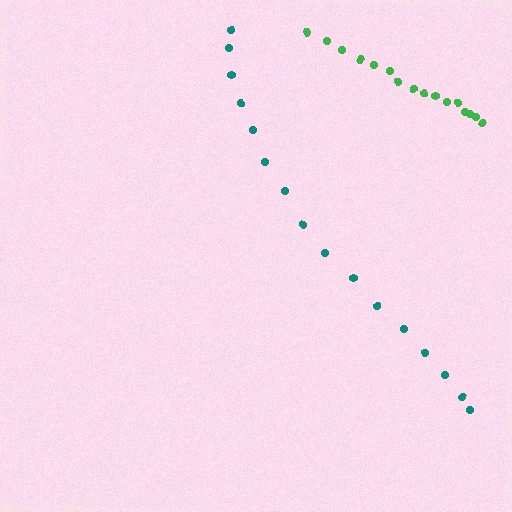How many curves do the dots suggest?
There are 2 distinct paths.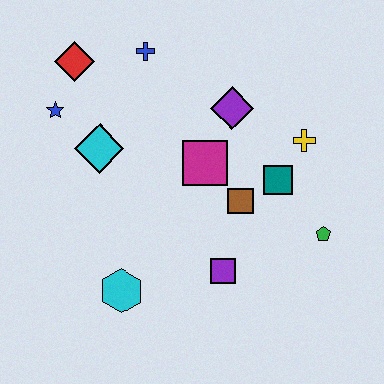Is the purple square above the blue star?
No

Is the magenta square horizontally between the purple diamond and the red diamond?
Yes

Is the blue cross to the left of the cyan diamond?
No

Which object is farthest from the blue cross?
The green pentagon is farthest from the blue cross.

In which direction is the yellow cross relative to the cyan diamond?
The yellow cross is to the right of the cyan diamond.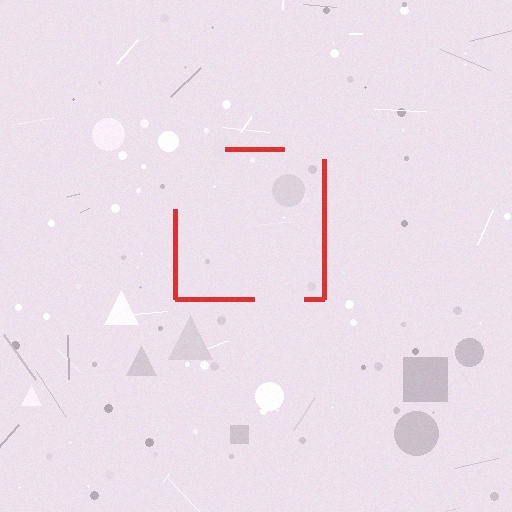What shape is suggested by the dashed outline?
The dashed outline suggests a square.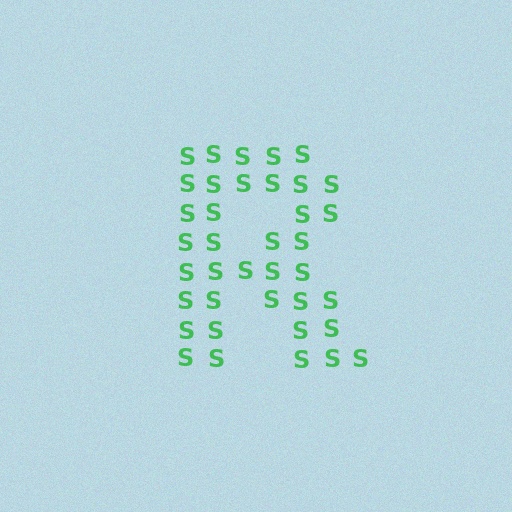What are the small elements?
The small elements are letter S's.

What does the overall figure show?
The overall figure shows the letter R.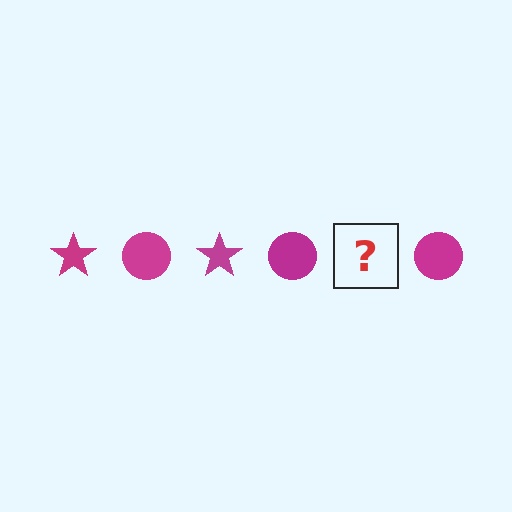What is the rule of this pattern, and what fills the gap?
The rule is that the pattern cycles through star, circle shapes in magenta. The gap should be filled with a magenta star.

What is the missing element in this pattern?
The missing element is a magenta star.